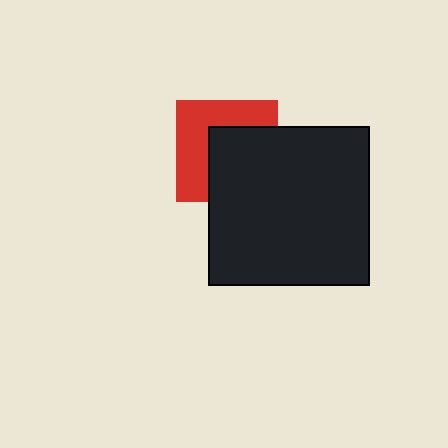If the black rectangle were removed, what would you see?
You would see the complete red square.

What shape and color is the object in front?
The object in front is a black rectangle.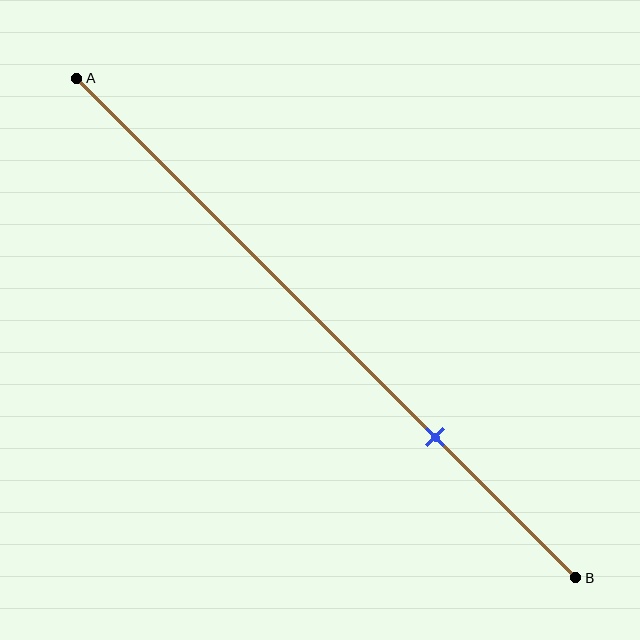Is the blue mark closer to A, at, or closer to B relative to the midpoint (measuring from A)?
The blue mark is closer to point B than the midpoint of segment AB.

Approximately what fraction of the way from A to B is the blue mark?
The blue mark is approximately 70% of the way from A to B.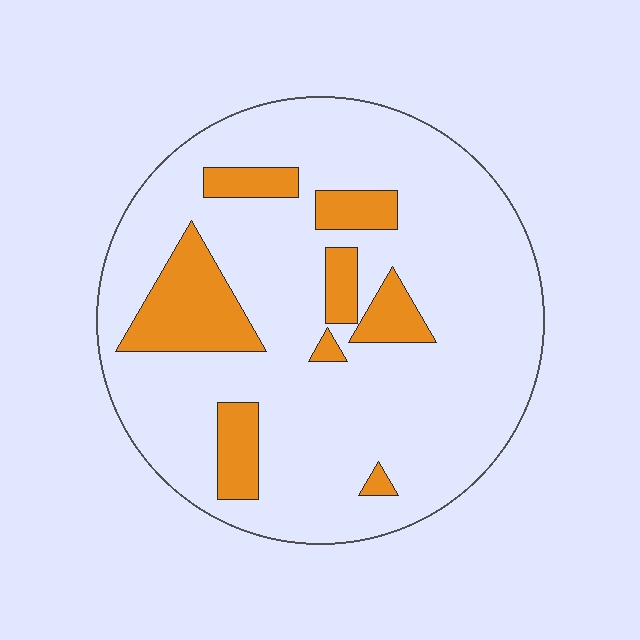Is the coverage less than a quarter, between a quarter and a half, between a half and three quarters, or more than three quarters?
Less than a quarter.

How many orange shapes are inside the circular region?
8.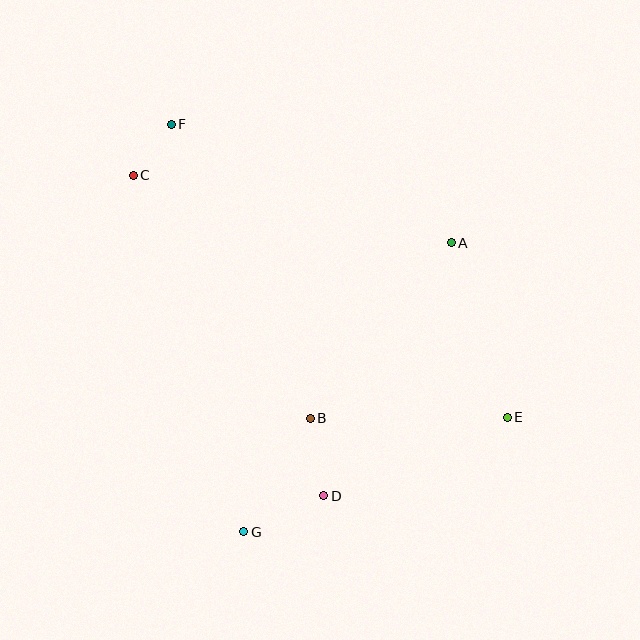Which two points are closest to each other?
Points C and F are closest to each other.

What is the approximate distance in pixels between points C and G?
The distance between C and G is approximately 374 pixels.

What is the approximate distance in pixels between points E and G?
The distance between E and G is approximately 288 pixels.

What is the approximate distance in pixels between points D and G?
The distance between D and G is approximately 88 pixels.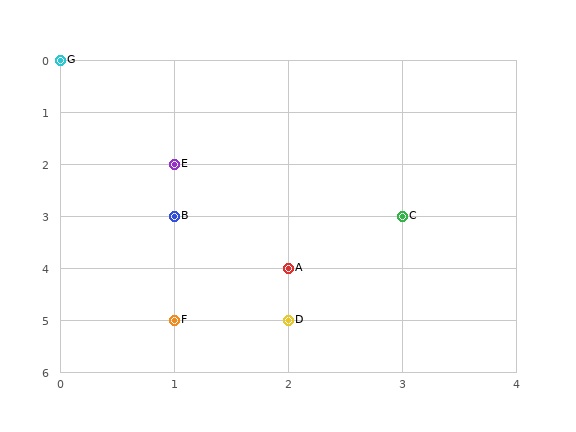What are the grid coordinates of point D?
Point D is at grid coordinates (2, 5).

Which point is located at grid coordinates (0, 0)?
Point G is at (0, 0).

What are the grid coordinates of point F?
Point F is at grid coordinates (1, 5).